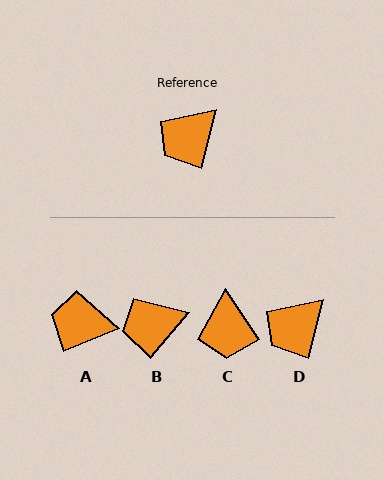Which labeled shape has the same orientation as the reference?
D.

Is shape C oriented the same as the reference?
No, it is off by about 49 degrees.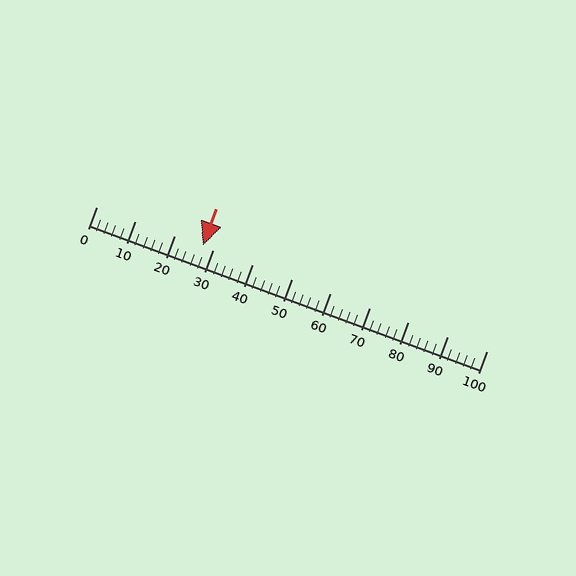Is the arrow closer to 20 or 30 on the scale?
The arrow is closer to 30.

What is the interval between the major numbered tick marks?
The major tick marks are spaced 10 units apart.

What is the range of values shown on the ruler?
The ruler shows values from 0 to 100.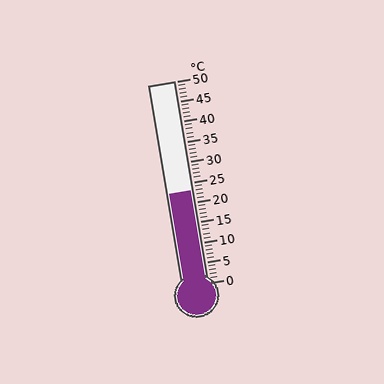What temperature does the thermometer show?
The thermometer shows approximately 23°C.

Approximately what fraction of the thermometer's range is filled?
The thermometer is filled to approximately 45% of its range.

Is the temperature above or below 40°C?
The temperature is below 40°C.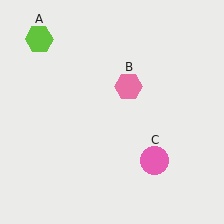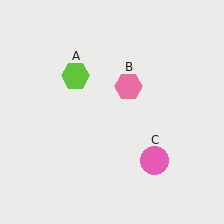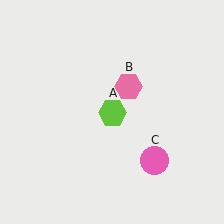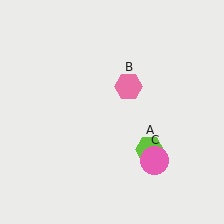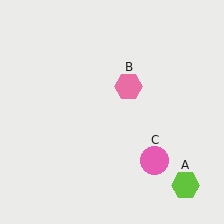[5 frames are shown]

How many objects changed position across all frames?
1 object changed position: lime hexagon (object A).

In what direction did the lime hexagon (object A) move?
The lime hexagon (object A) moved down and to the right.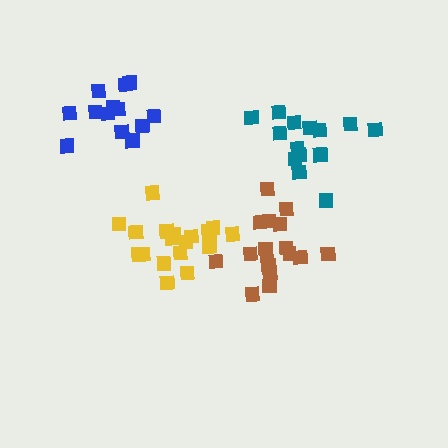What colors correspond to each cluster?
The clusters are colored: teal, yellow, brown, blue.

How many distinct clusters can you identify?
There are 4 distinct clusters.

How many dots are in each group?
Group 1: 14 dots, Group 2: 18 dots, Group 3: 17 dots, Group 4: 13 dots (62 total).